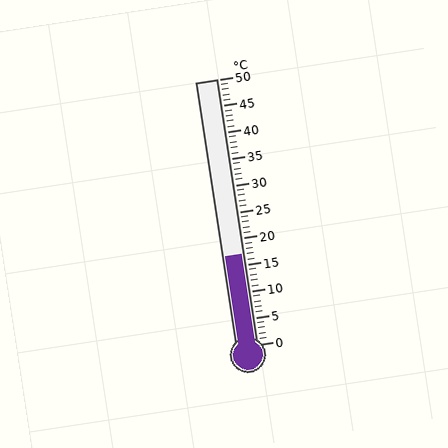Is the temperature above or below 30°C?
The temperature is below 30°C.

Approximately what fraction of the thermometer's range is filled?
The thermometer is filled to approximately 35% of its range.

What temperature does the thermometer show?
The thermometer shows approximately 17°C.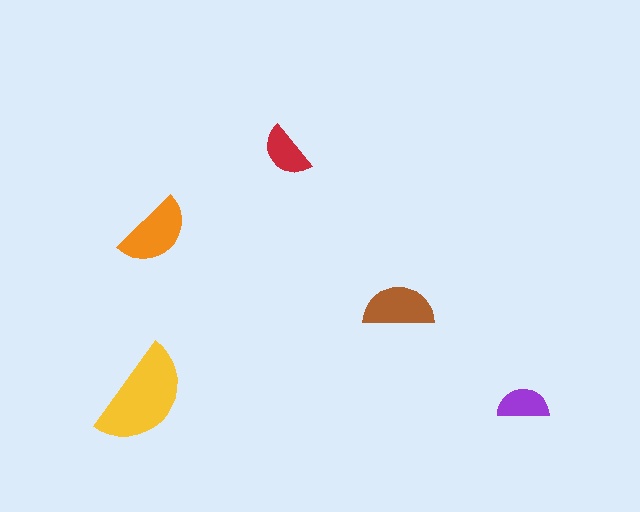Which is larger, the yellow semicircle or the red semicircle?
The yellow one.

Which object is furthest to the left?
The yellow semicircle is leftmost.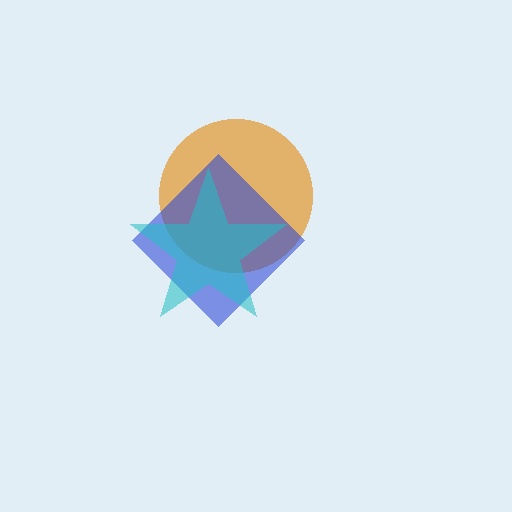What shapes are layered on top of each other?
The layered shapes are: an orange circle, a blue diamond, a cyan star.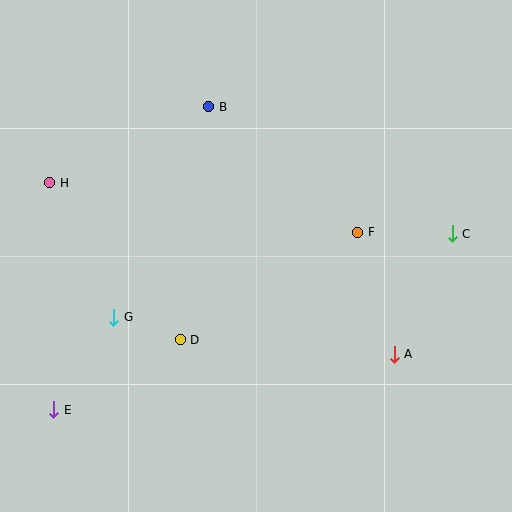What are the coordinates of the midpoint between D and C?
The midpoint between D and C is at (316, 287).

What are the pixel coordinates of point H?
Point H is at (50, 183).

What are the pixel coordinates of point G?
Point G is at (114, 317).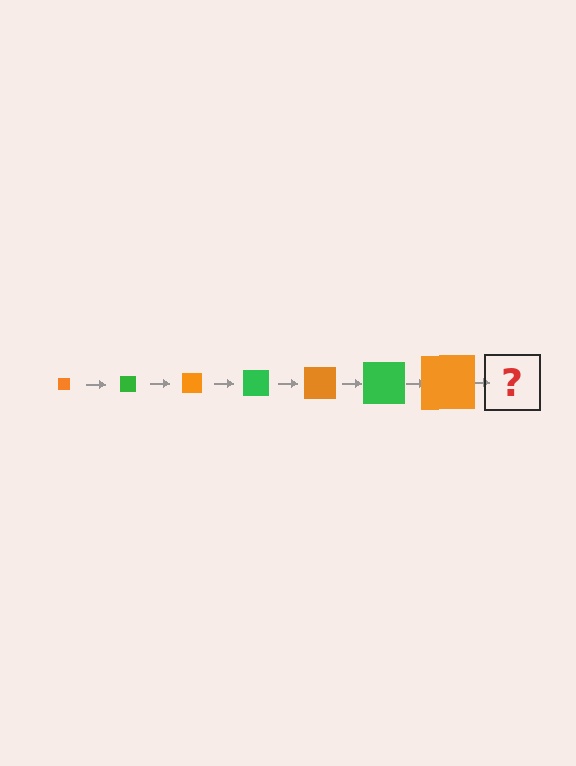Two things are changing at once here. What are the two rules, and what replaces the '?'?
The two rules are that the square grows larger each step and the color cycles through orange and green. The '?' should be a green square, larger than the previous one.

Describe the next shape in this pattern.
It should be a green square, larger than the previous one.